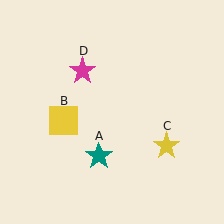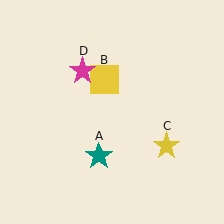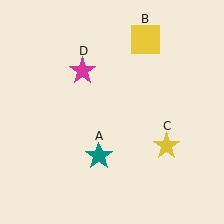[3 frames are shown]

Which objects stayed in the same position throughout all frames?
Teal star (object A) and yellow star (object C) and magenta star (object D) remained stationary.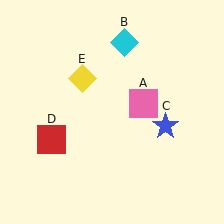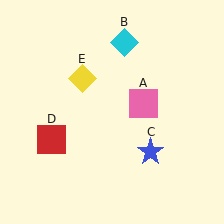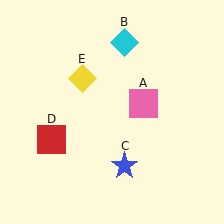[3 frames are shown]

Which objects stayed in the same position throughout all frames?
Pink square (object A) and cyan diamond (object B) and red square (object D) and yellow diamond (object E) remained stationary.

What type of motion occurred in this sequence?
The blue star (object C) rotated clockwise around the center of the scene.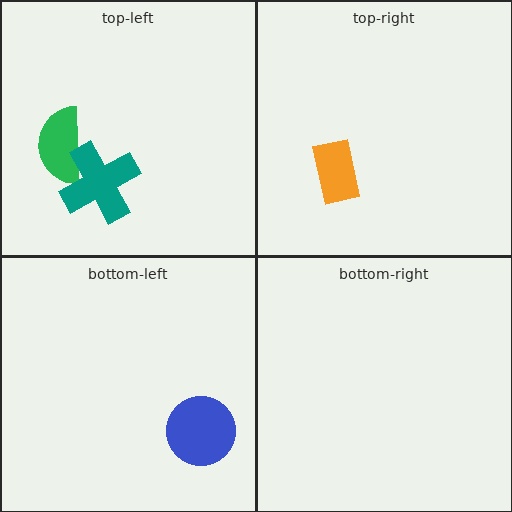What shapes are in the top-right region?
The orange rectangle.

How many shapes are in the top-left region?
2.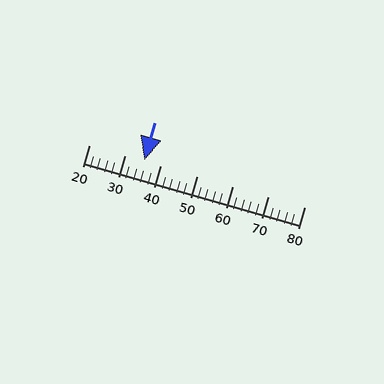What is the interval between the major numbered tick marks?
The major tick marks are spaced 10 units apart.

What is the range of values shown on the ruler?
The ruler shows values from 20 to 80.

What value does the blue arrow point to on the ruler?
The blue arrow points to approximately 36.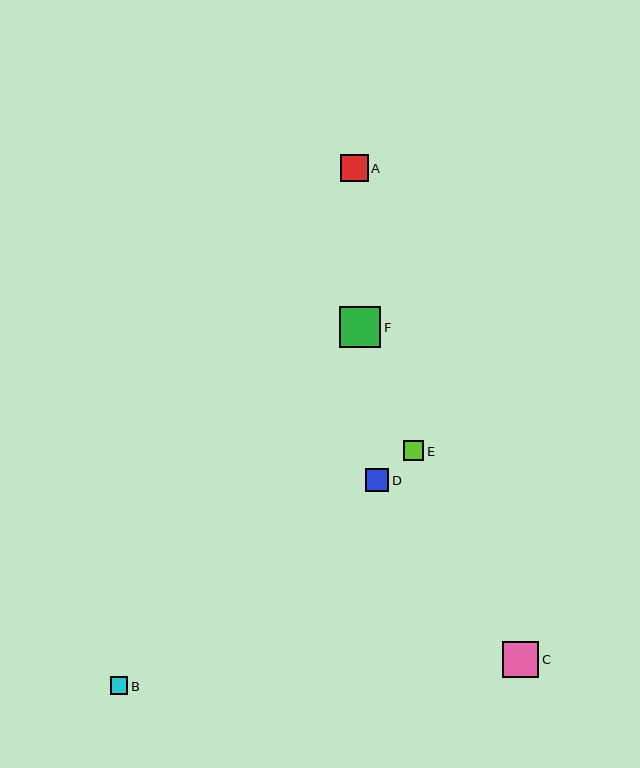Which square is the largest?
Square F is the largest with a size of approximately 41 pixels.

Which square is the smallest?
Square B is the smallest with a size of approximately 17 pixels.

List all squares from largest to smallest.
From largest to smallest: F, C, A, D, E, B.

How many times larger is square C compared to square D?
Square C is approximately 1.6 times the size of square D.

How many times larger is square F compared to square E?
Square F is approximately 2.0 times the size of square E.